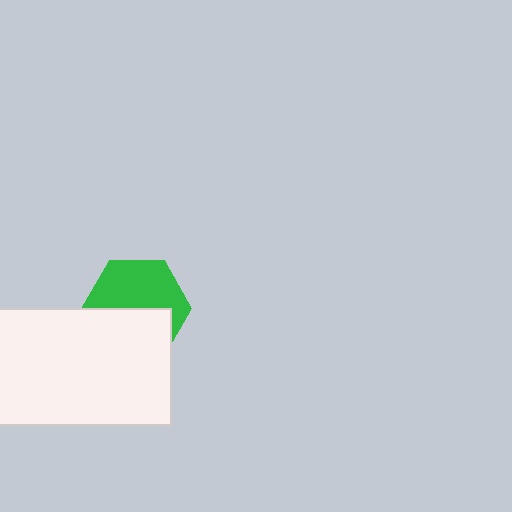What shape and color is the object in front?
The object in front is a white rectangle.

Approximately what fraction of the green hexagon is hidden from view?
Roughly 46% of the green hexagon is hidden behind the white rectangle.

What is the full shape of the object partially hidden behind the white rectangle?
The partially hidden object is a green hexagon.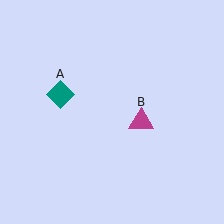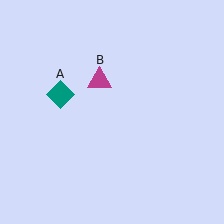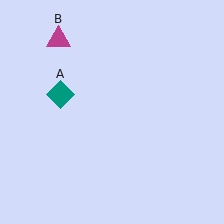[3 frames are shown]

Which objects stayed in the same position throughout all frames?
Teal diamond (object A) remained stationary.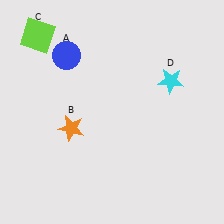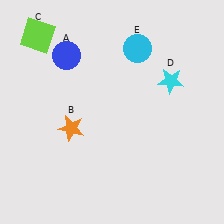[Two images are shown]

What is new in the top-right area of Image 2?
A cyan circle (E) was added in the top-right area of Image 2.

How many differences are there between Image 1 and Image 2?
There is 1 difference between the two images.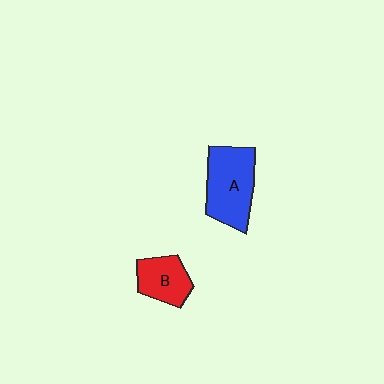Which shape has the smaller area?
Shape B (red).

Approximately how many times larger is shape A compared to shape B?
Approximately 1.6 times.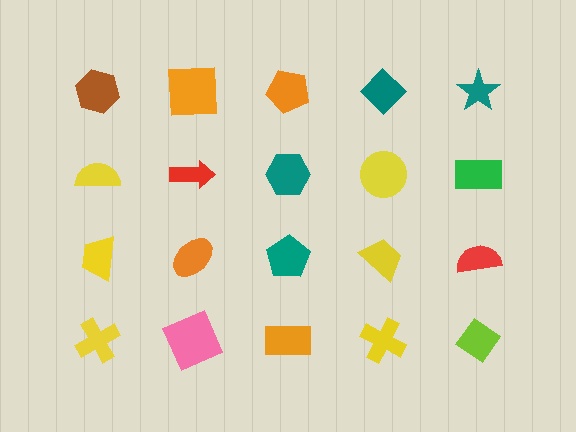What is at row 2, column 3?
A teal hexagon.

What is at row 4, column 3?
An orange rectangle.